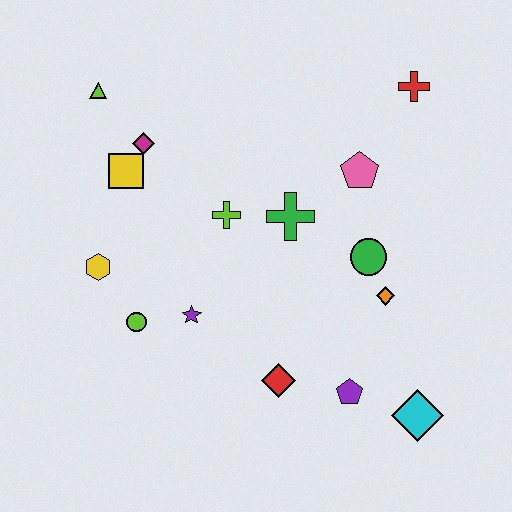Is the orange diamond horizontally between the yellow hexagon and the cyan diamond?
Yes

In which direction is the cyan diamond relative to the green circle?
The cyan diamond is below the green circle.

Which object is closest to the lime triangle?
The magenta diamond is closest to the lime triangle.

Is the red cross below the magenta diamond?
No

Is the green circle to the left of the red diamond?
No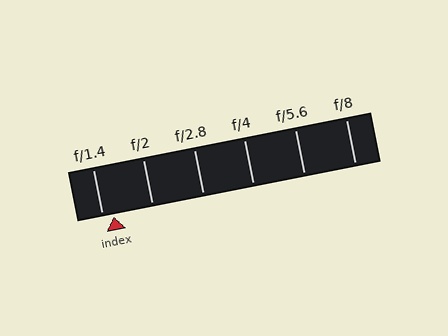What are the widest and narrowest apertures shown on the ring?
The widest aperture shown is f/1.4 and the narrowest is f/8.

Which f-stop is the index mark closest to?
The index mark is closest to f/1.4.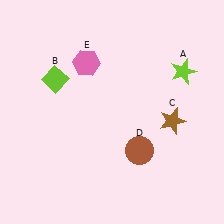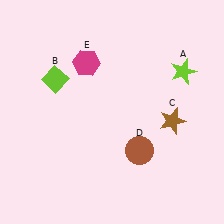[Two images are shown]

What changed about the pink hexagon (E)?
In Image 1, E is pink. In Image 2, it changed to magenta.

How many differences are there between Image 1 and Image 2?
There is 1 difference between the two images.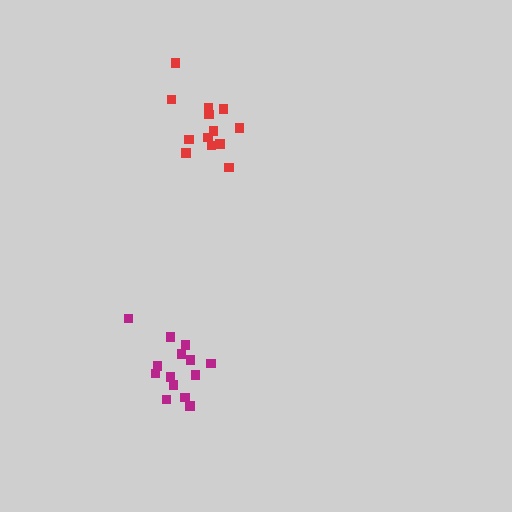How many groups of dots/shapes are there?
There are 2 groups.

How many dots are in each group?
Group 1: 13 dots, Group 2: 14 dots (27 total).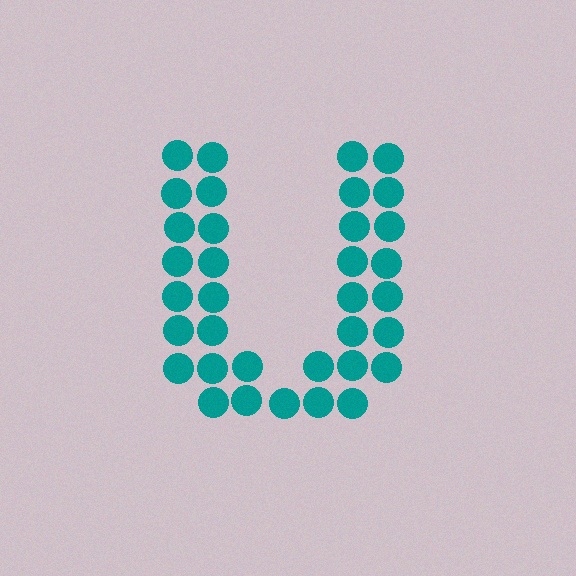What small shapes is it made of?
It is made of small circles.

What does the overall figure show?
The overall figure shows the letter U.